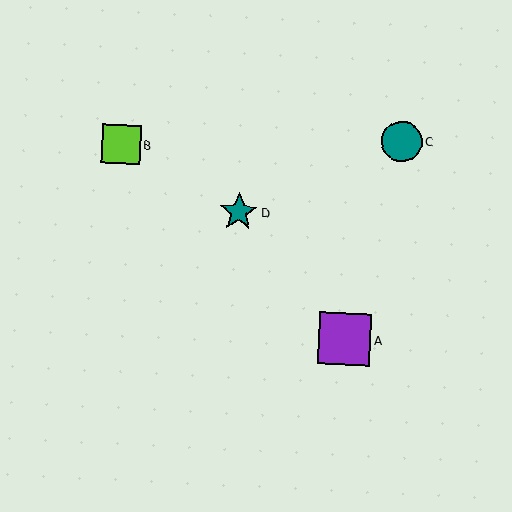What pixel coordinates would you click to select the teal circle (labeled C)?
Click at (402, 141) to select the teal circle C.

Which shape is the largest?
The purple square (labeled A) is the largest.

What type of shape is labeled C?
Shape C is a teal circle.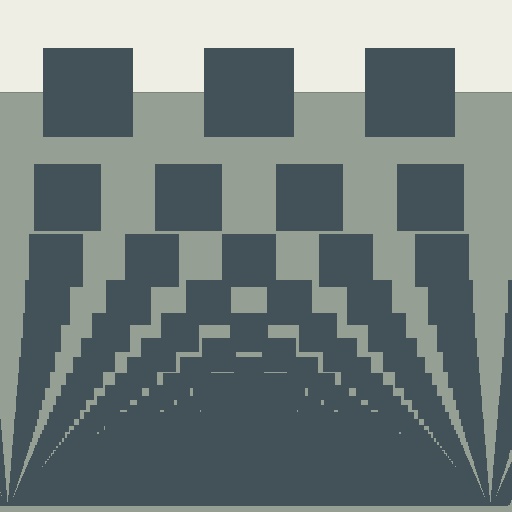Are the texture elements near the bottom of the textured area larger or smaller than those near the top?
Smaller. The gradient is inverted — elements near the bottom are smaller and denser.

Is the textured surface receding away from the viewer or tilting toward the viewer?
The surface appears to tilt toward the viewer. Texture elements get larger and sparser toward the top.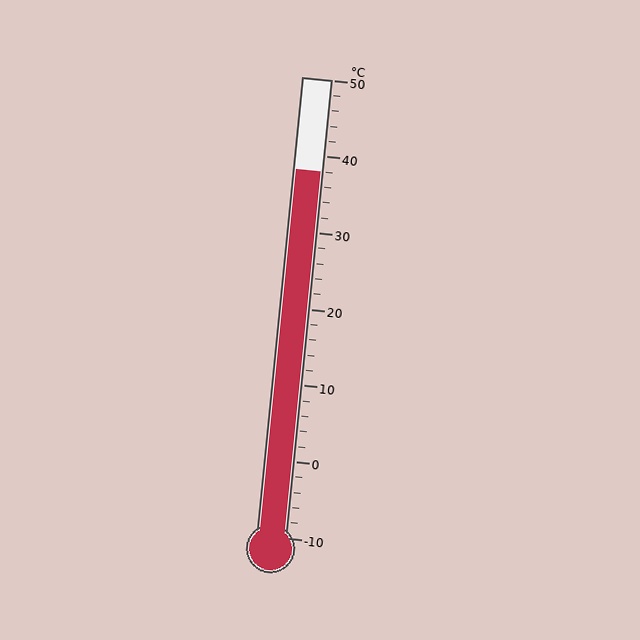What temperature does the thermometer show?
The thermometer shows approximately 38°C.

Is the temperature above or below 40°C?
The temperature is below 40°C.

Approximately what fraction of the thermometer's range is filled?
The thermometer is filled to approximately 80% of its range.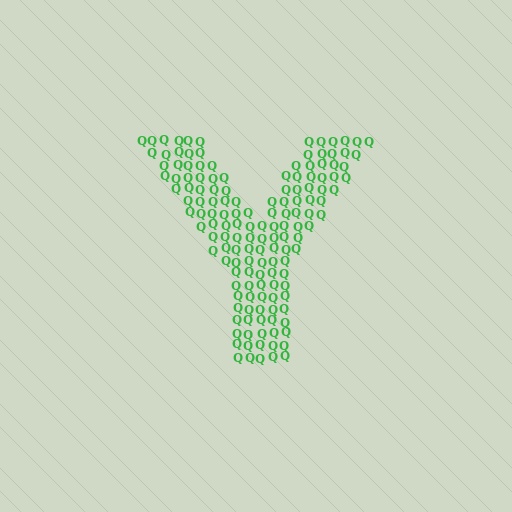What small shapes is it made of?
It is made of small letter Q's.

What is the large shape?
The large shape is the letter Y.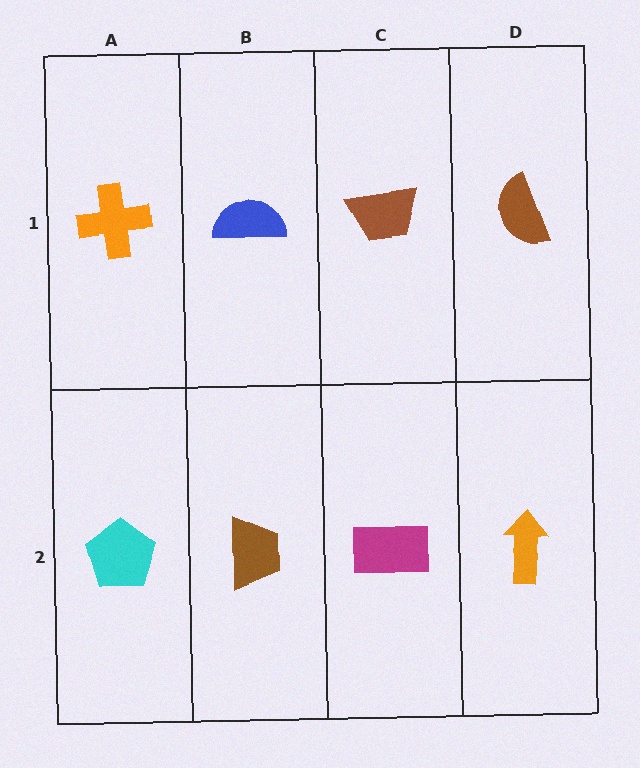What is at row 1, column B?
A blue semicircle.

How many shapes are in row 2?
4 shapes.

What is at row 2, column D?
An orange arrow.